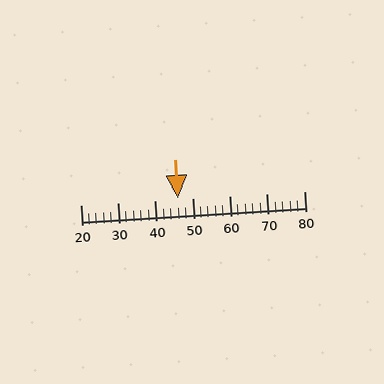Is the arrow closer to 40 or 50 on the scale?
The arrow is closer to 50.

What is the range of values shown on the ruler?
The ruler shows values from 20 to 80.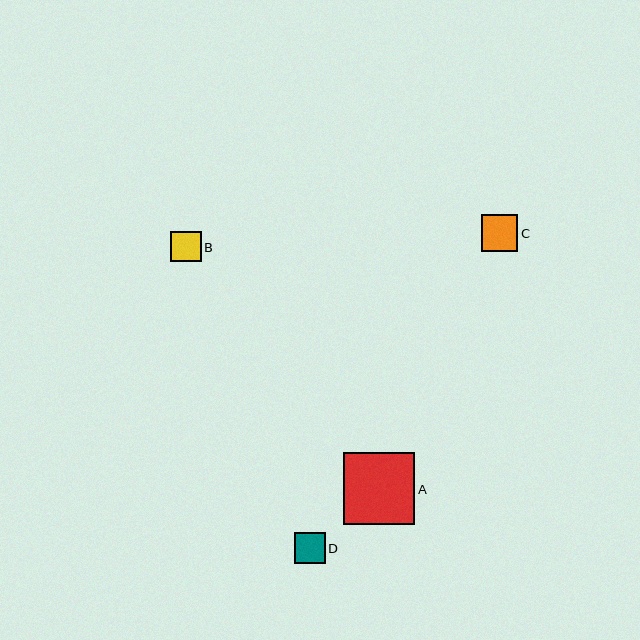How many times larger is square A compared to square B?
Square A is approximately 2.3 times the size of square B.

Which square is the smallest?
Square B is the smallest with a size of approximately 31 pixels.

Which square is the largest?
Square A is the largest with a size of approximately 72 pixels.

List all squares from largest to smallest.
From largest to smallest: A, C, D, B.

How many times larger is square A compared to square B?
Square A is approximately 2.3 times the size of square B.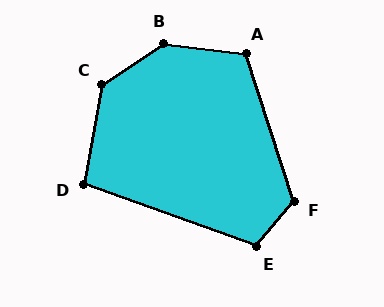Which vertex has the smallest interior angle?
D, at approximately 99 degrees.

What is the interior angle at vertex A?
Approximately 115 degrees (obtuse).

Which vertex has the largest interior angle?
B, at approximately 139 degrees.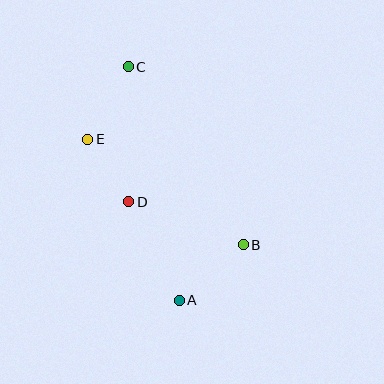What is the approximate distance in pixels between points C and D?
The distance between C and D is approximately 135 pixels.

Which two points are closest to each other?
Points D and E are closest to each other.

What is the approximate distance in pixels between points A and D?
The distance between A and D is approximately 110 pixels.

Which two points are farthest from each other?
Points A and C are farthest from each other.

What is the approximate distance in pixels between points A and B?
The distance between A and B is approximately 85 pixels.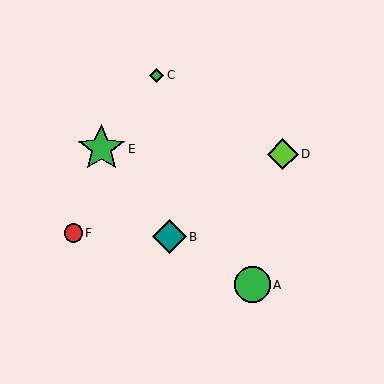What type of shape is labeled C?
Shape C is a green diamond.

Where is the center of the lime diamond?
The center of the lime diamond is at (283, 154).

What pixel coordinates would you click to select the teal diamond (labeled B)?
Click at (169, 237) to select the teal diamond B.